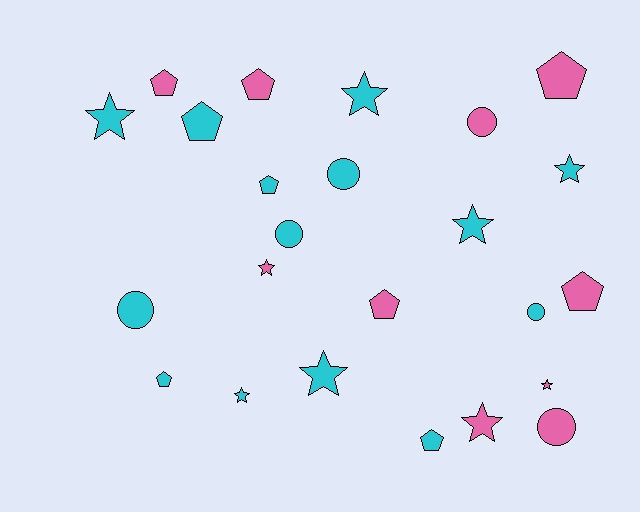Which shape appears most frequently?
Star, with 9 objects.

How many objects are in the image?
There are 24 objects.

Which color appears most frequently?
Cyan, with 14 objects.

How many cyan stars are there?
There are 6 cyan stars.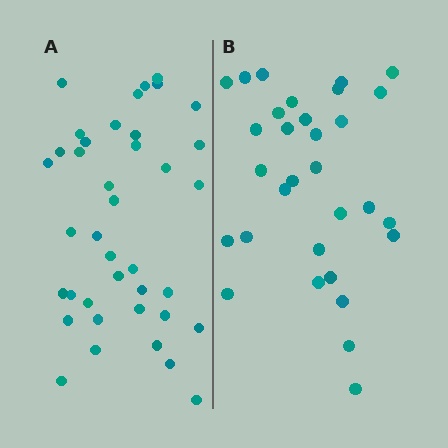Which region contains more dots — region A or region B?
Region A (the left region) has more dots.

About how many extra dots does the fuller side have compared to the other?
Region A has roughly 8 or so more dots than region B.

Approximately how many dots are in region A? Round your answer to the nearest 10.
About 40 dots. (The exact count is 39, which rounds to 40.)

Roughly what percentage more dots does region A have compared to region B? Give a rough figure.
About 25% more.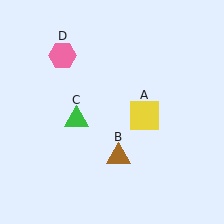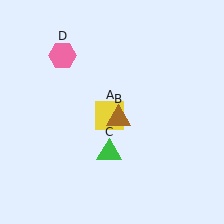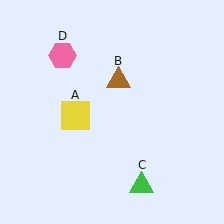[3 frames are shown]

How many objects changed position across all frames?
3 objects changed position: yellow square (object A), brown triangle (object B), green triangle (object C).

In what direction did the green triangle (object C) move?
The green triangle (object C) moved down and to the right.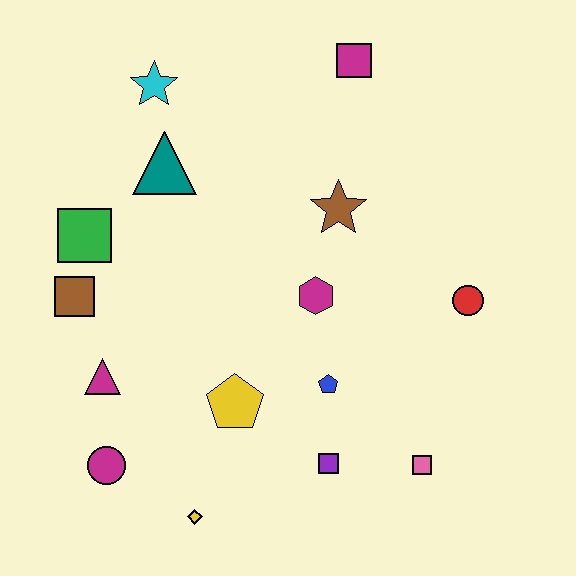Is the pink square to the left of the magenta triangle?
No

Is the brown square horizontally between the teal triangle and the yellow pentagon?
No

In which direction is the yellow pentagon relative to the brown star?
The yellow pentagon is below the brown star.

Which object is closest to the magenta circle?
The magenta triangle is closest to the magenta circle.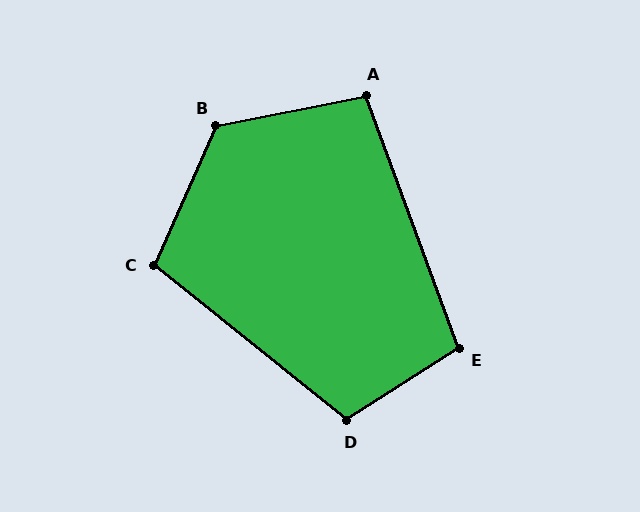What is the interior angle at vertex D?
Approximately 108 degrees (obtuse).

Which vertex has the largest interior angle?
B, at approximately 125 degrees.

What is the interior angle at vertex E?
Approximately 103 degrees (obtuse).